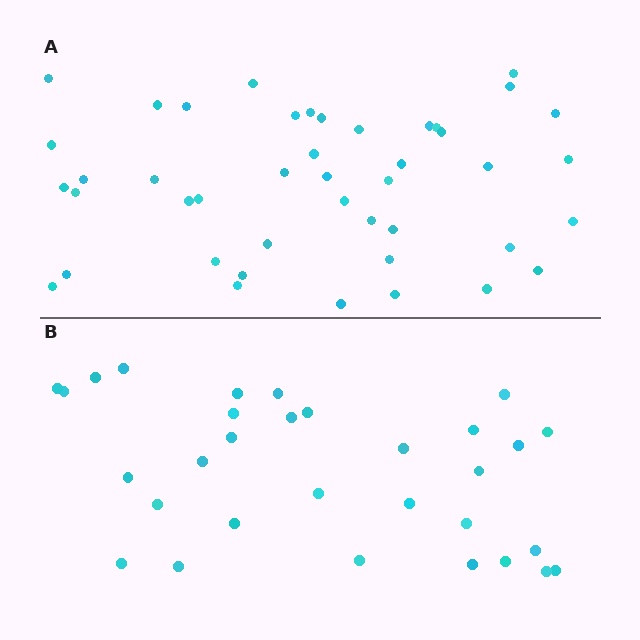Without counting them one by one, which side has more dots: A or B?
Region A (the top region) has more dots.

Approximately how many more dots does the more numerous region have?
Region A has approximately 15 more dots than region B.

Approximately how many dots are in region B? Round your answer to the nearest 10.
About 30 dots. (The exact count is 31, which rounds to 30.)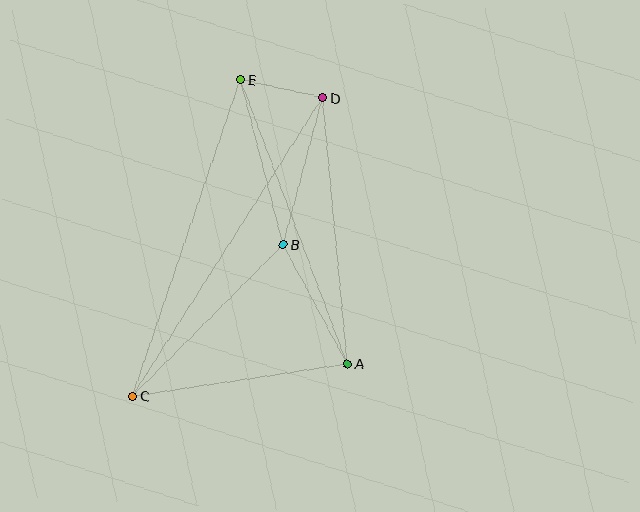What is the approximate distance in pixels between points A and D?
The distance between A and D is approximately 267 pixels.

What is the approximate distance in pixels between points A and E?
The distance between A and E is approximately 303 pixels.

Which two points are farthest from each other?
Points C and D are farthest from each other.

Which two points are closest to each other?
Points D and E are closest to each other.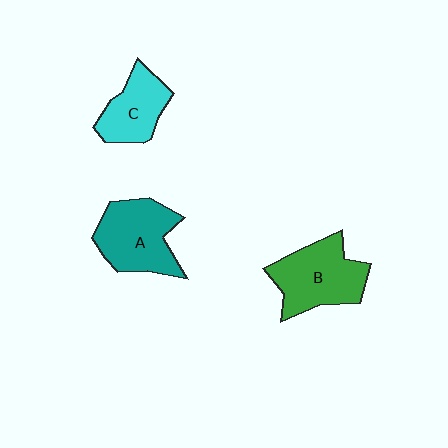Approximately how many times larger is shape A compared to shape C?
Approximately 1.4 times.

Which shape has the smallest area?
Shape C (cyan).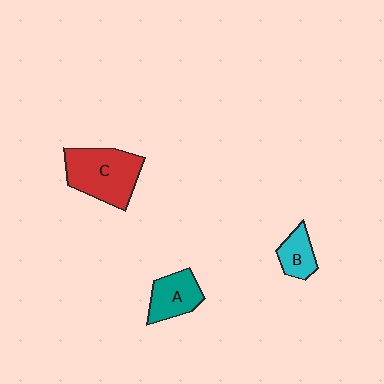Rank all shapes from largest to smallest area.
From largest to smallest: C (red), A (teal), B (cyan).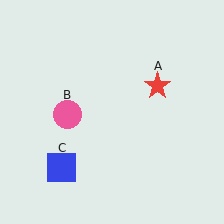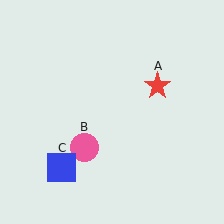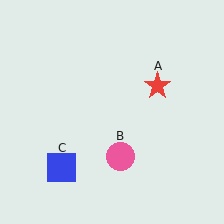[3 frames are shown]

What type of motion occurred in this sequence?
The pink circle (object B) rotated counterclockwise around the center of the scene.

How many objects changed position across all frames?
1 object changed position: pink circle (object B).